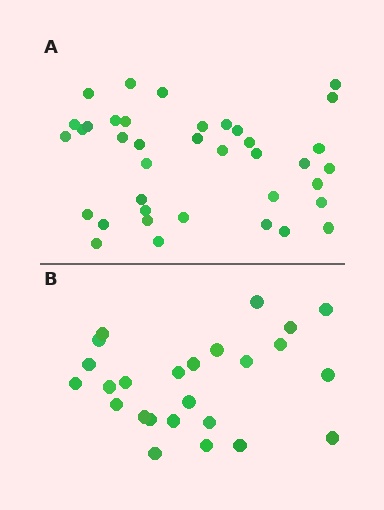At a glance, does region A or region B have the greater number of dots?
Region A (the top region) has more dots.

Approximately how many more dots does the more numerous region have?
Region A has approximately 15 more dots than region B.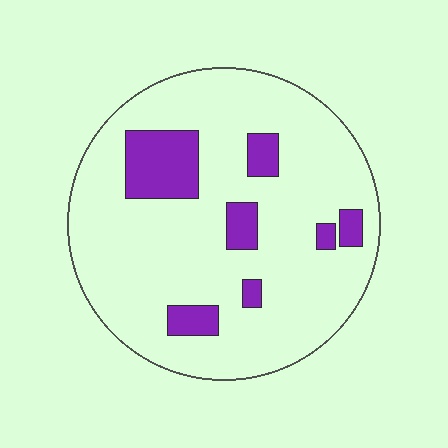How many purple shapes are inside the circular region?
7.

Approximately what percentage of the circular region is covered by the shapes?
Approximately 15%.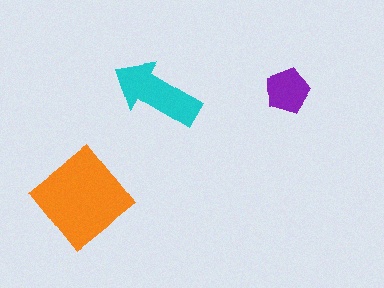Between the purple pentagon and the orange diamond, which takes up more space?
The orange diamond.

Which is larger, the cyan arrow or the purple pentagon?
The cyan arrow.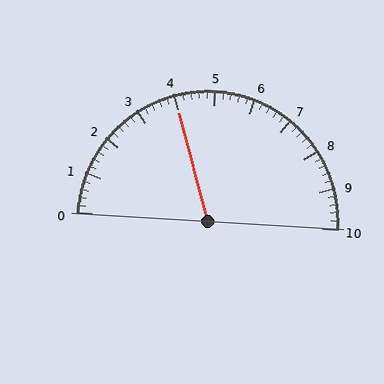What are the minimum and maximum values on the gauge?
The gauge ranges from 0 to 10.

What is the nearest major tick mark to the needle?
The nearest major tick mark is 4.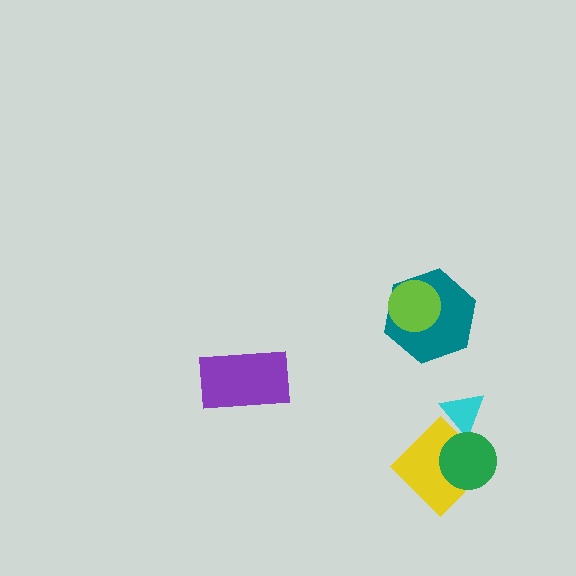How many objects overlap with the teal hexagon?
1 object overlaps with the teal hexagon.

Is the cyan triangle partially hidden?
Yes, it is partially covered by another shape.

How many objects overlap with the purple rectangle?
0 objects overlap with the purple rectangle.